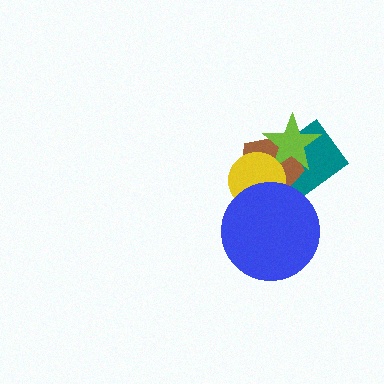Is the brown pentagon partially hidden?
Yes, it is partially covered by another shape.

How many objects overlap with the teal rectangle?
4 objects overlap with the teal rectangle.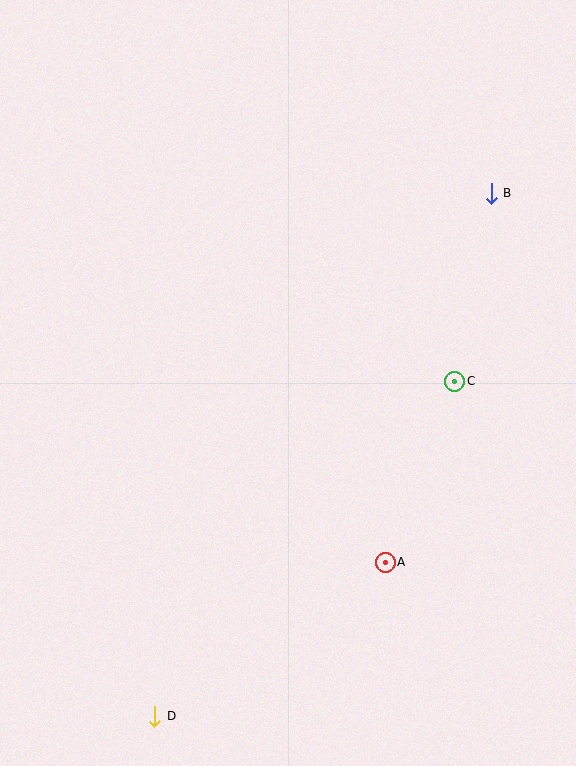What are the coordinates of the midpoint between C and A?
The midpoint between C and A is at (420, 472).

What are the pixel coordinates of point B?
Point B is at (491, 193).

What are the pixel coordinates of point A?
Point A is at (385, 562).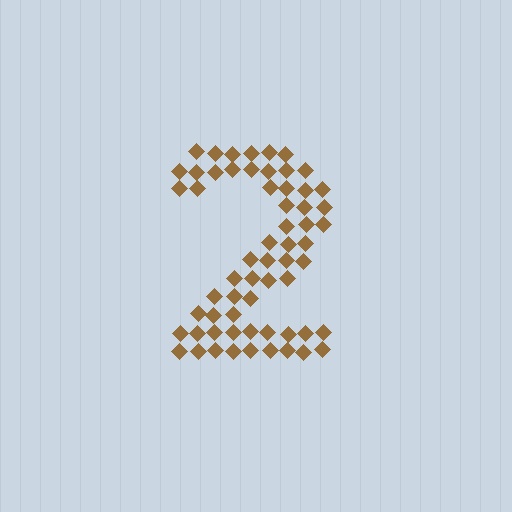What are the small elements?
The small elements are diamonds.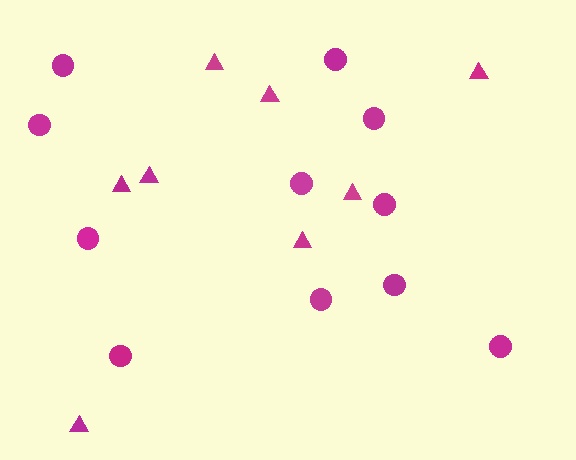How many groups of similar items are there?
There are 2 groups: one group of circles (11) and one group of triangles (8).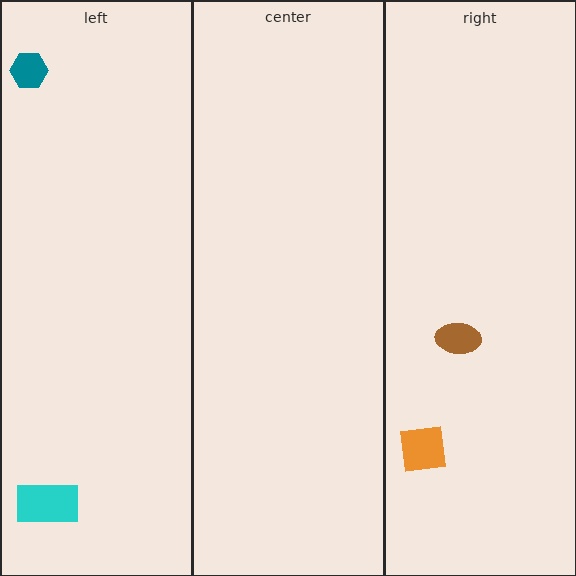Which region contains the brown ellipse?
The right region.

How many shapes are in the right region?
2.